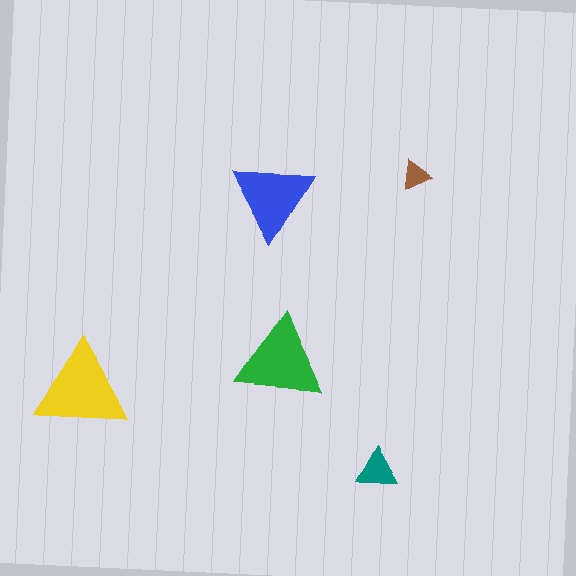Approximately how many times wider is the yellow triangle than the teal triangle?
About 2 times wider.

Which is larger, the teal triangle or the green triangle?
The green one.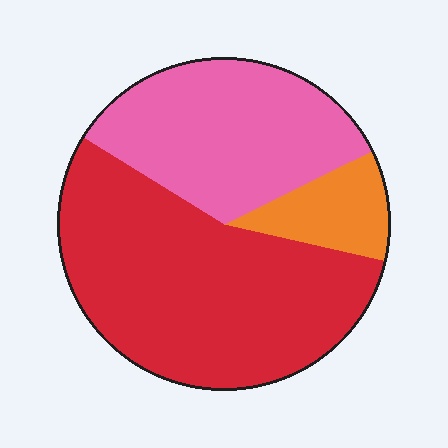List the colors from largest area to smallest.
From largest to smallest: red, pink, orange.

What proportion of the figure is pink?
Pink takes up between a quarter and a half of the figure.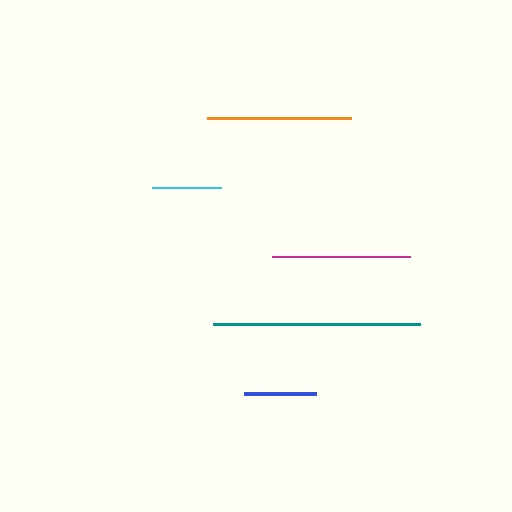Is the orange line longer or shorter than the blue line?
The orange line is longer than the blue line.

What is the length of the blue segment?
The blue segment is approximately 72 pixels long.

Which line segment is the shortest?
The cyan line is the shortest at approximately 69 pixels.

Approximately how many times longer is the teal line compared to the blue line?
The teal line is approximately 2.9 times the length of the blue line.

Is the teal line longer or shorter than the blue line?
The teal line is longer than the blue line.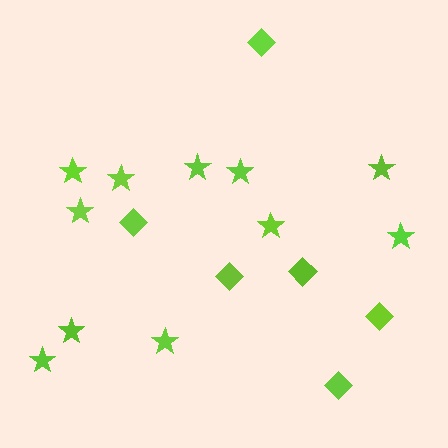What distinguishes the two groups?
There are 2 groups: one group of stars (11) and one group of diamonds (6).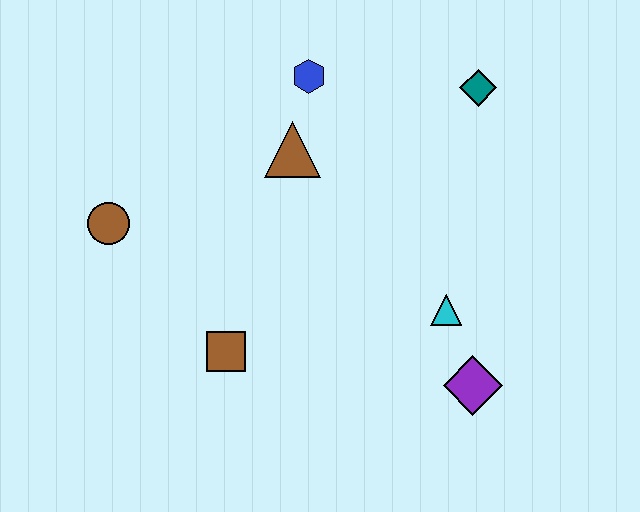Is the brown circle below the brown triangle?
Yes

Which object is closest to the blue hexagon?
The brown triangle is closest to the blue hexagon.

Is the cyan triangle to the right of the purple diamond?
No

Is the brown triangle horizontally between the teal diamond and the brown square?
Yes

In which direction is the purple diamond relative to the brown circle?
The purple diamond is to the right of the brown circle.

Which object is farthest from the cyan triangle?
The brown circle is farthest from the cyan triangle.